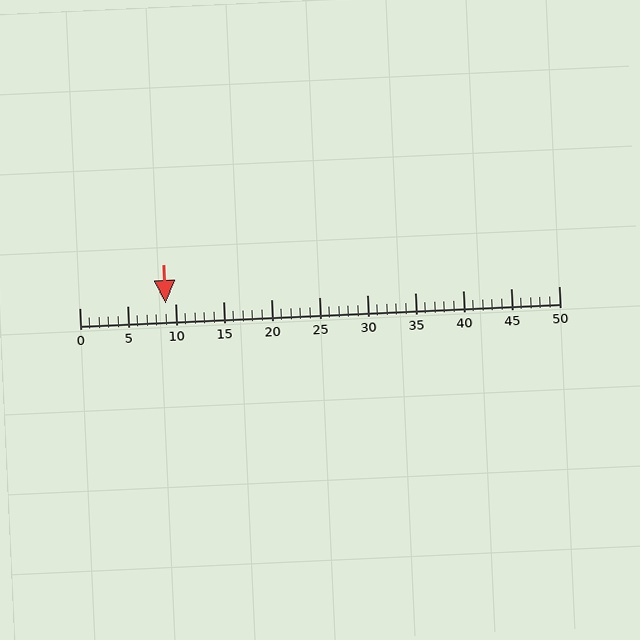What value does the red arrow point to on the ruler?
The red arrow points to approximately 9.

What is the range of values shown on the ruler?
The ruler shows values from 0 to 50.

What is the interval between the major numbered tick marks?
The major tick marks are spaced 5 units apart.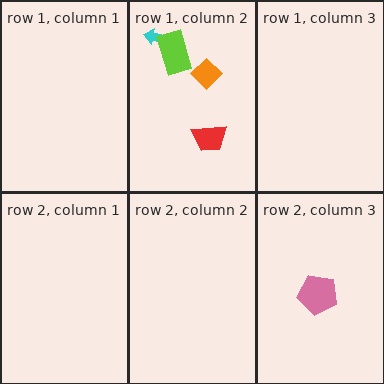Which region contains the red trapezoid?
The row 1, column 2 region.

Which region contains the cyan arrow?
The row 1, column 2 region.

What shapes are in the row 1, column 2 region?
The cyan arrow, the red trapezoid, the lime rectangle, the orange diamond.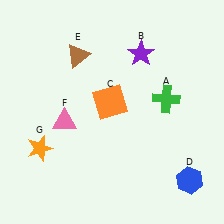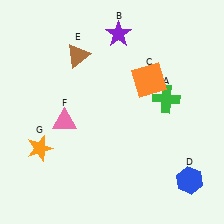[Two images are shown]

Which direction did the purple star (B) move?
The purple star (B) moved left.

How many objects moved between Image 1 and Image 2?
2 objects moved between the two images.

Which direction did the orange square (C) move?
The orange square (C) moved right.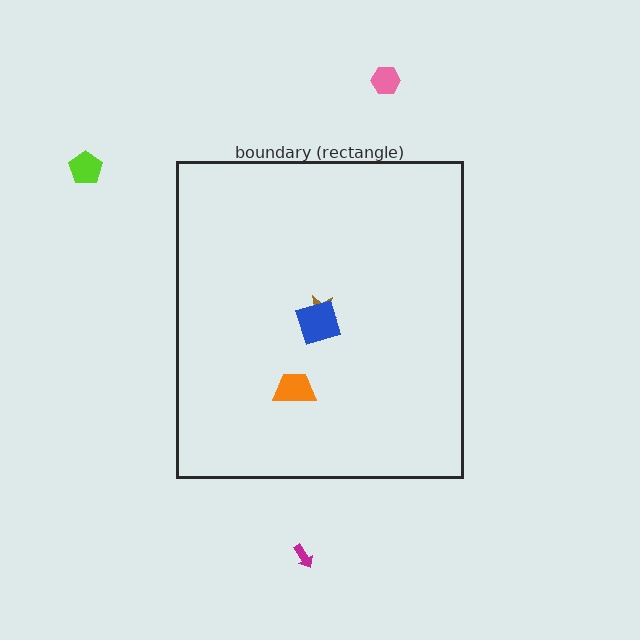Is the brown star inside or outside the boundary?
Inside.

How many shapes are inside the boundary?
3 inside, 3 outside.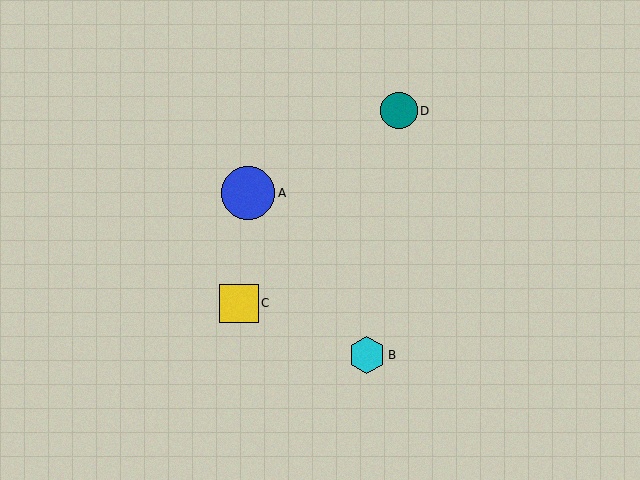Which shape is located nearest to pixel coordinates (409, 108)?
The teal circle (labeled D) at (399, 111) is nearest to that location.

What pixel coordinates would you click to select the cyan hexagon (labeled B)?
Click at (367, 355) to select the cyan hexagon B.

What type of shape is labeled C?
Shape C is a yellow square.